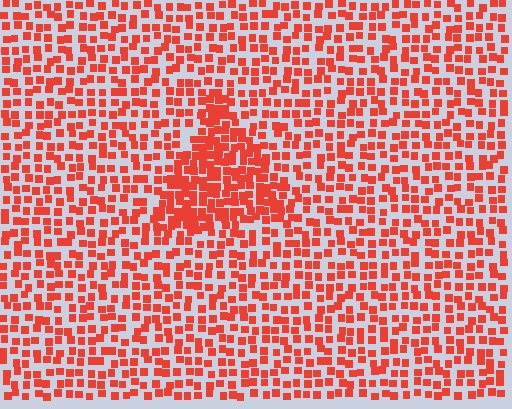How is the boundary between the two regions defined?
The boundary is defined by a change in element density (approximately 1.9x ratio). All elements are the same color, size, and shape.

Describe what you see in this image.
The image contains small red elements arranged at two different densities. A triangle-shaped region is visible where the elements are more densely packed than the surrounding area.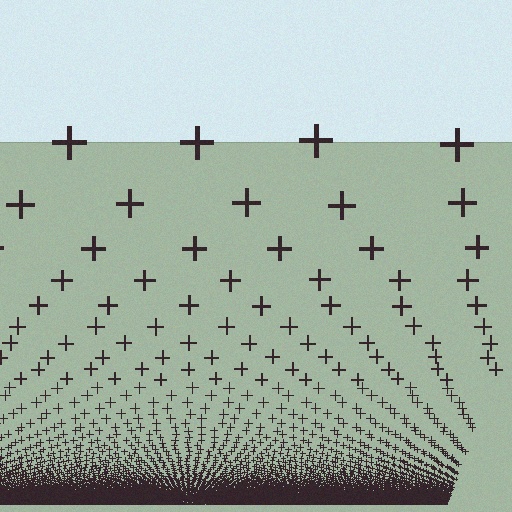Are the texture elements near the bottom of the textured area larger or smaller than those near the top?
Smaller. The gradient is inverted — elements near the bottom are smaller and denser.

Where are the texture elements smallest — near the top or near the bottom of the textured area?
Near the bottom.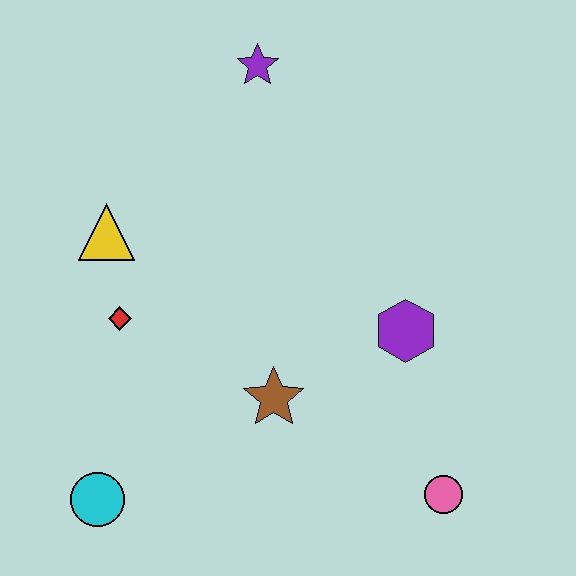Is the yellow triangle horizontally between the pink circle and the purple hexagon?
No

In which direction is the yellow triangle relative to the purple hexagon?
The yellow triangle is to the left of the purple hexagon.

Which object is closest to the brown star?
The purple hexagon is closest to the brown star.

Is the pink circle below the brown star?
Yes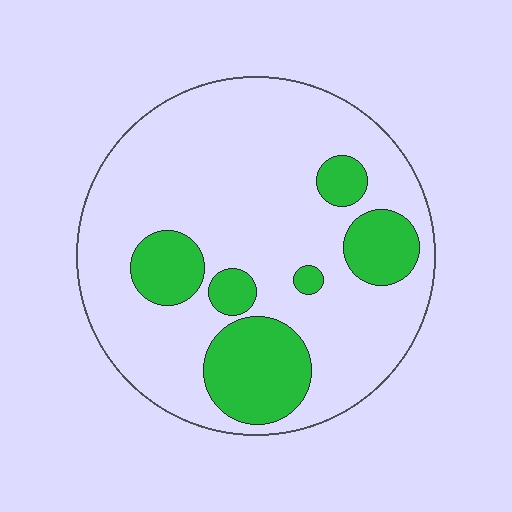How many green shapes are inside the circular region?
6.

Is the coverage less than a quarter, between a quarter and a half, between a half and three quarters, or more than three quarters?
Less than a quarter.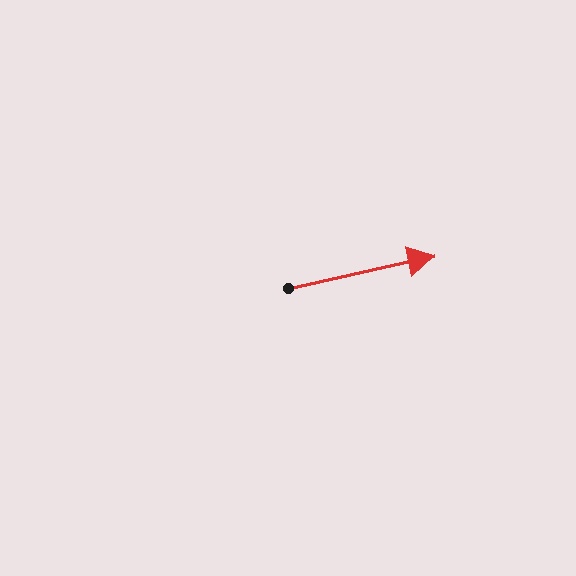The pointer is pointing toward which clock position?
Roughly 3 o'clock.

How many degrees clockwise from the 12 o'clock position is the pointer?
Approximately 78 degrees.